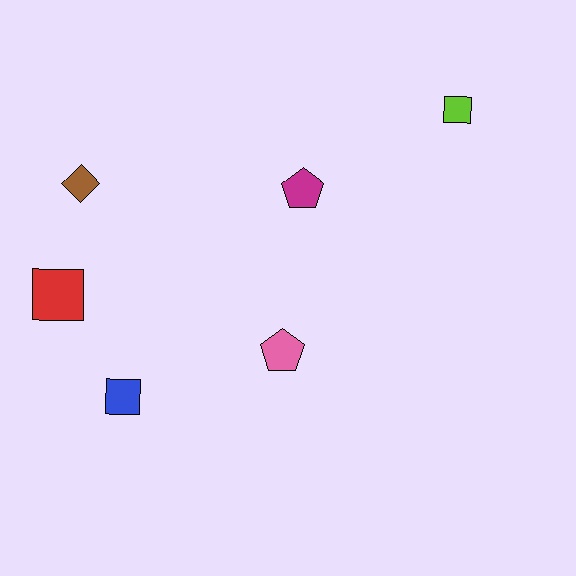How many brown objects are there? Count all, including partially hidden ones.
There is 1 brown object.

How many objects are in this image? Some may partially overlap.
There are 6 objects.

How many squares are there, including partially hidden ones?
There are 3 squares.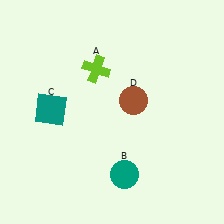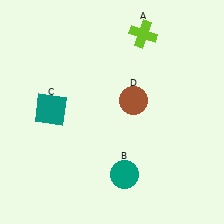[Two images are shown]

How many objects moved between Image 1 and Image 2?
1 object moved between the two images.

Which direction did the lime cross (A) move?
The lime cross (A) moved right.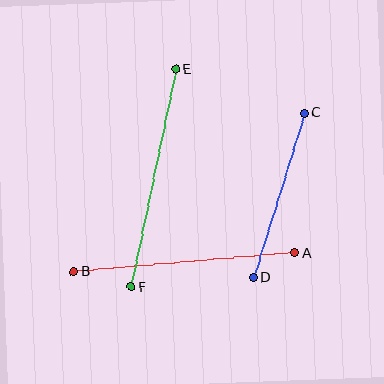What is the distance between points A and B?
The distance is approximately 222 pixels.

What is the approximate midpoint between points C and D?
The midpoint is at approximately (279, 195) pixels.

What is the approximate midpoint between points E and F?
The midpoint is at approximately (153, 178) pixels.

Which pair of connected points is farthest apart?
Points E and F are farthest apart.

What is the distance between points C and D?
The distance is approximately 172 pixels.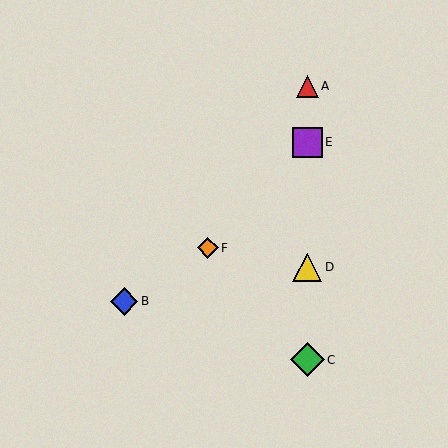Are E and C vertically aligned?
Yes, both are at x≈307.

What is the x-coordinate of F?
Object F is at x≈208.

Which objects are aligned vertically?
Objects A, C, D, E are aligned vertically.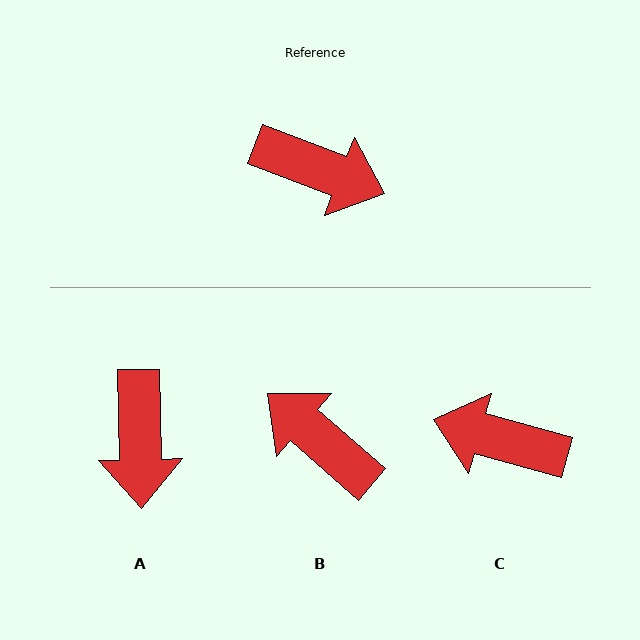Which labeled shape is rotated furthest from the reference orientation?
C, about 175 degrees away.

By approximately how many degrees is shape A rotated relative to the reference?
Approximately 68 degrees clockwise.